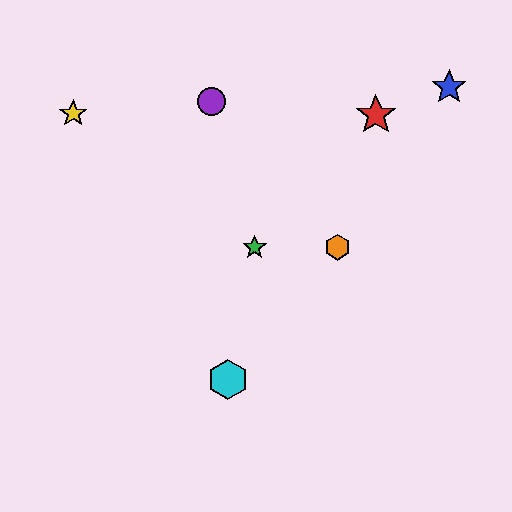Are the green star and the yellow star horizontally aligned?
No, the green star is at y≈247 and the yellow star is at y≈113.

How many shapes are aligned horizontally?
2 shapes (the green star, the orange hexagon) are aligned horizontally.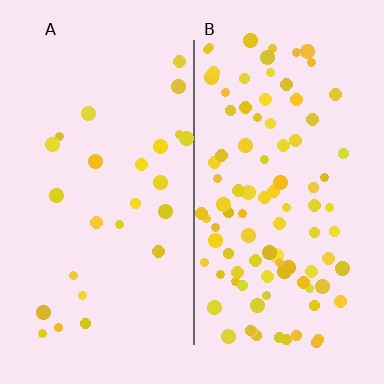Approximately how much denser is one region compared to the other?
Approximately 3.8× — region B over region A.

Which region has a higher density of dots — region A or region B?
B (the right).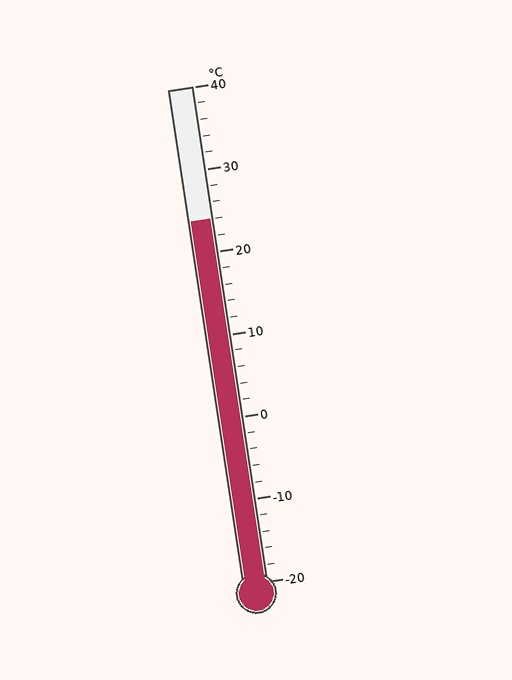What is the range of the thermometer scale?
The thermometer scale ranges from -20°C to 40°C.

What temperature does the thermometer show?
The thermometer shows approximately 24°C.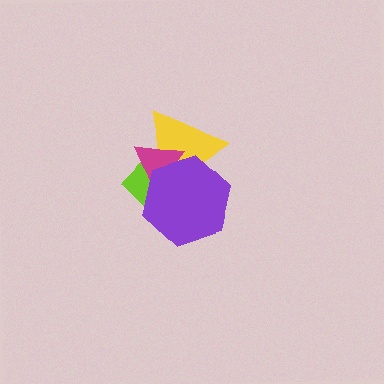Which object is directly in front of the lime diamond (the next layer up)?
The yellow triangle is directly in front of the lime diamond.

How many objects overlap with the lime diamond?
3 objects overlap with the lime diamond.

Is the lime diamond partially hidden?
Yes, it is partially covered by another shape.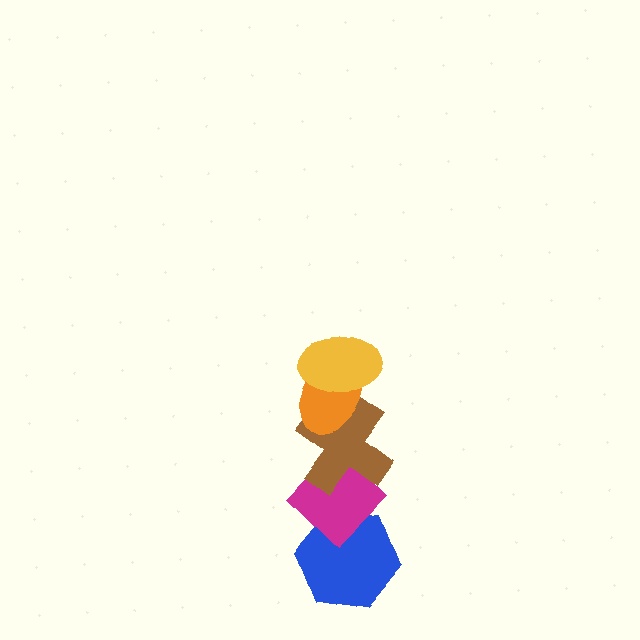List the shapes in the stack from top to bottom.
From top to bottom: the yellow ellipse, the orange ellipse, the brown cross, the magenta diamond, the blue hexagon.